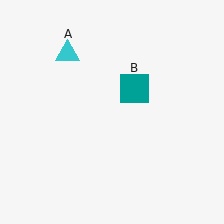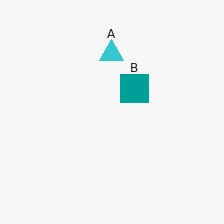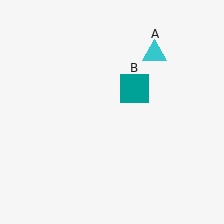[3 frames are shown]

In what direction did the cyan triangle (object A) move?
The cyan triangle (object A) moved right.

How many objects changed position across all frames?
1 object changed position: cyan triangle (object A).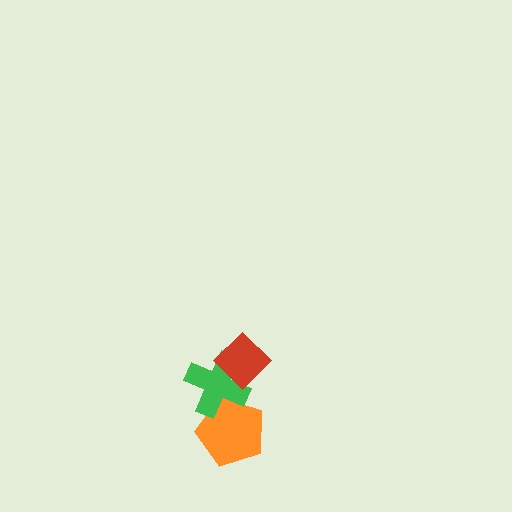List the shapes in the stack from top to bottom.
From top to bottom: the red diamond, the green cross, the orange pentagon.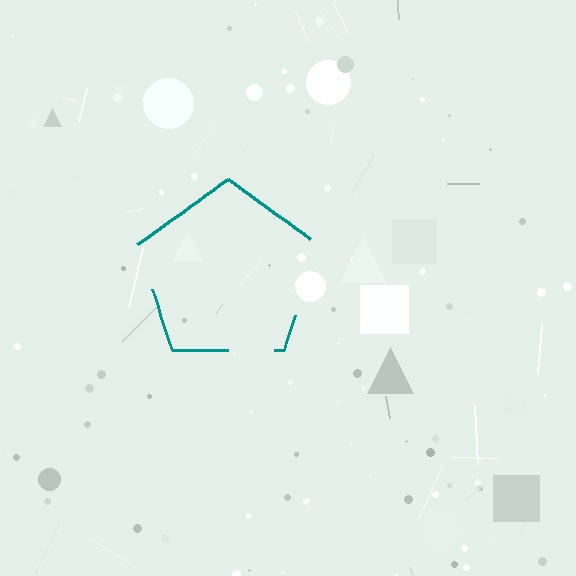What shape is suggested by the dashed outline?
The dashed outline suggests a pentagon.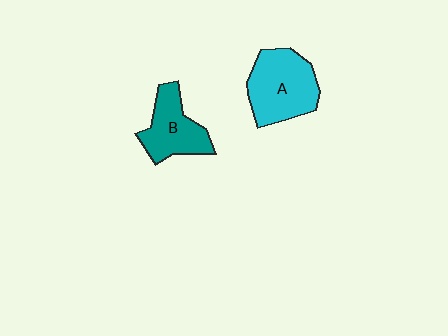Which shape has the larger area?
Shape A (cyan).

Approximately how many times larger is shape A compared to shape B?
Approximately 1.3 times.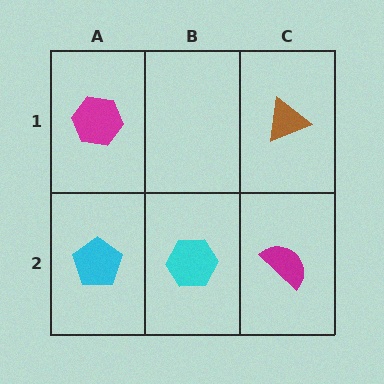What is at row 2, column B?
A cyan hexagon.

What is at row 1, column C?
A brown triangle.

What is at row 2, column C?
A magenta semicircle.